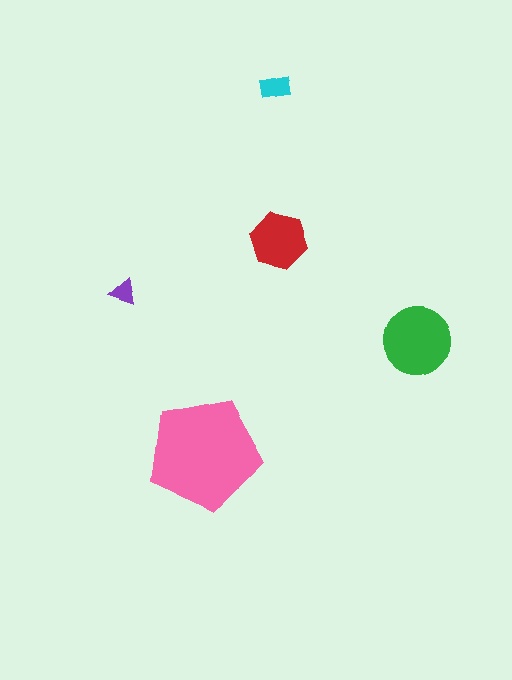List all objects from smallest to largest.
The purple triangle, the cyan rectangle, the red hexagon, the green circle, the pink pentagon.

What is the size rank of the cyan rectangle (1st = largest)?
4th.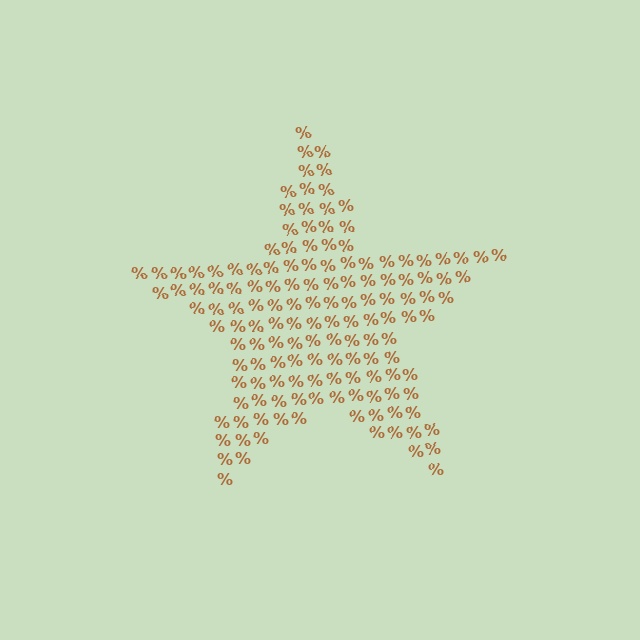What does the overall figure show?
The overall figure shows a star.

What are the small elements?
The small elements are percent signs.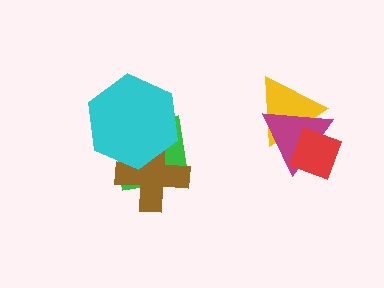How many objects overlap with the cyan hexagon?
2 objects overlap with the cyan hexagon.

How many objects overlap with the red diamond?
2 objects overlap with the red diamond.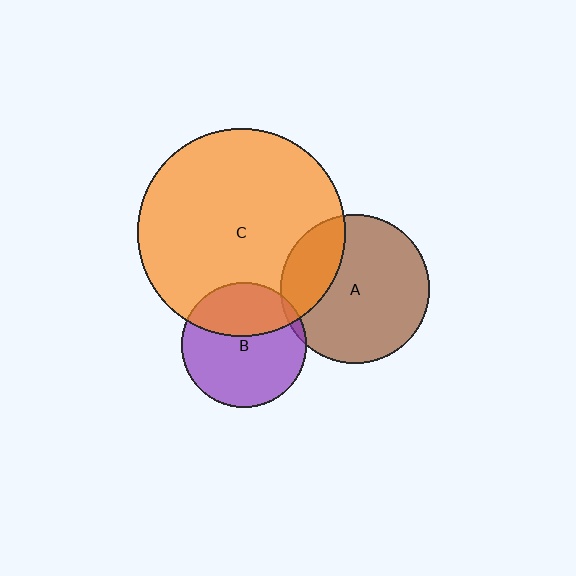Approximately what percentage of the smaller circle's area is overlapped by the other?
Approximately 35%.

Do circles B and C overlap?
Yes.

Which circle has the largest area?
Circle C (orange).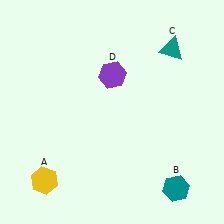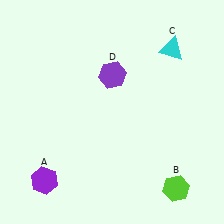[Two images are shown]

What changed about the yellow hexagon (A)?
In Image 1, A is yellow. In Image 2, it changed to purple.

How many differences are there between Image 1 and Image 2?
There are 3 differences between the two images.